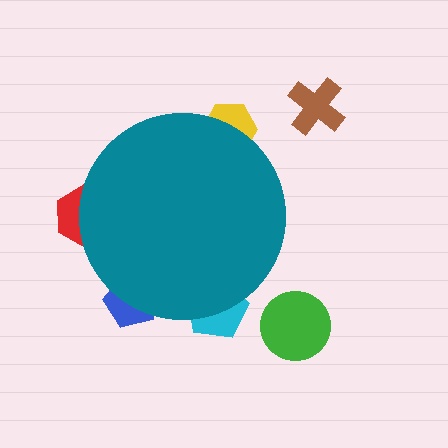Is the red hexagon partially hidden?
Yes, the red hexagon is partially hidden behind the teal circle.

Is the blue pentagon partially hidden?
Yes, the blue pentagon is partially hidden behind the teal circle.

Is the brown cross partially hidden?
No, the brown cross is fully visible.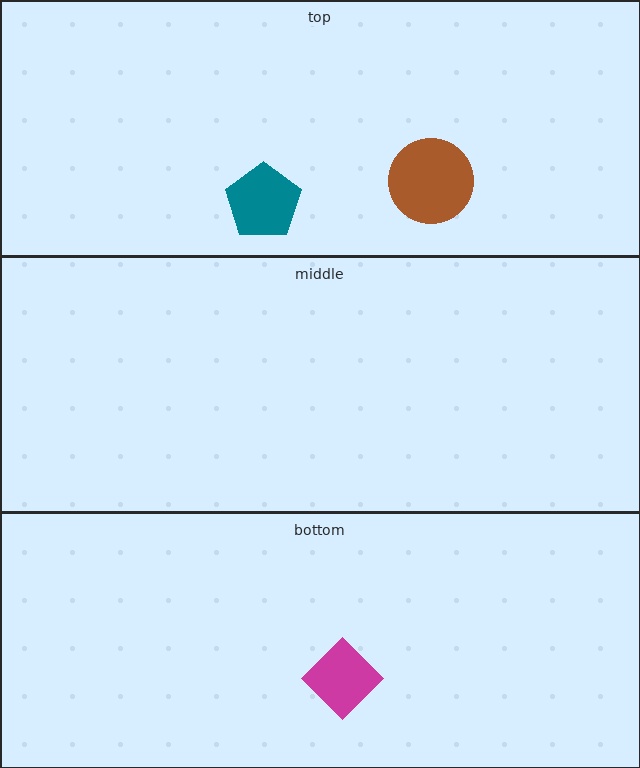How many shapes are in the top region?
2.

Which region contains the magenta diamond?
The bottom region.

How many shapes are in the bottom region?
1.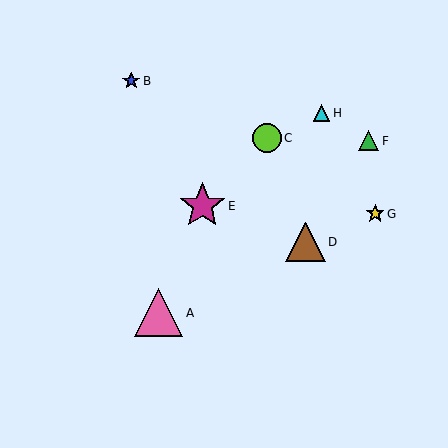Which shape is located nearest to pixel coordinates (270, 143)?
The lime circle (labeled C) at (267, 138) is nearest to that location.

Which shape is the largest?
The pink triangle (labeled A) is the largest.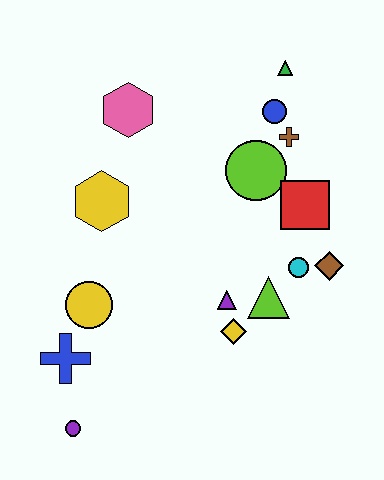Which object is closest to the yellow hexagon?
The pink hexagon is closest to the yellow hexagon.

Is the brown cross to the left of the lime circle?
No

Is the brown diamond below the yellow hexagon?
Yes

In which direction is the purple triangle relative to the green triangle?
The purple triangle is below the green triangle.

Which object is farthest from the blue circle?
The purple circle is farthest from the blue circle.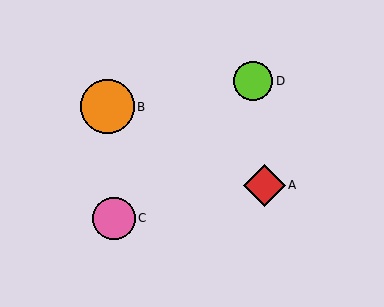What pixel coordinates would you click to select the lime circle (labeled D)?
Click at (253, 81) to select the lime circle D.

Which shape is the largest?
The orange circle (labeled B) is the largest.